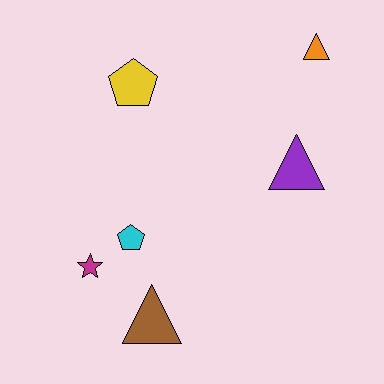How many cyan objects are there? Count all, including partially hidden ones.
There is 1 cyan object.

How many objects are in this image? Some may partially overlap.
There are 6 objects.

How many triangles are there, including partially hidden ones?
There are 3 triangles.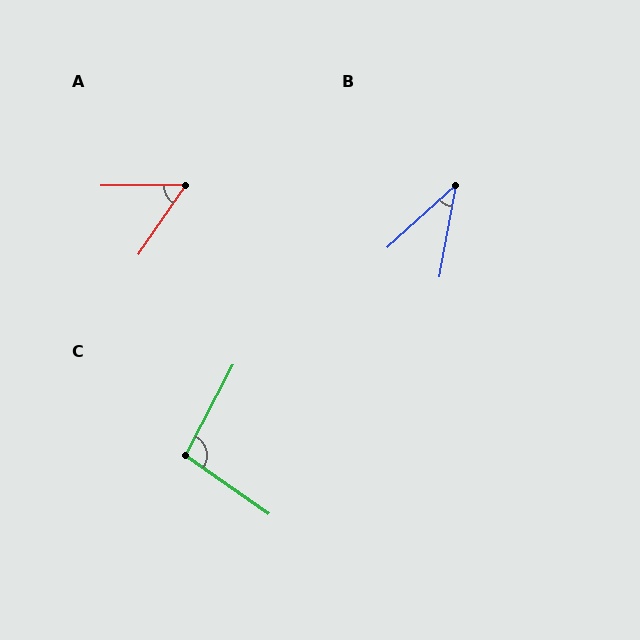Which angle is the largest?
C, at approximately 97 degrees.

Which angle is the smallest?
B, at approximately 38 degrees.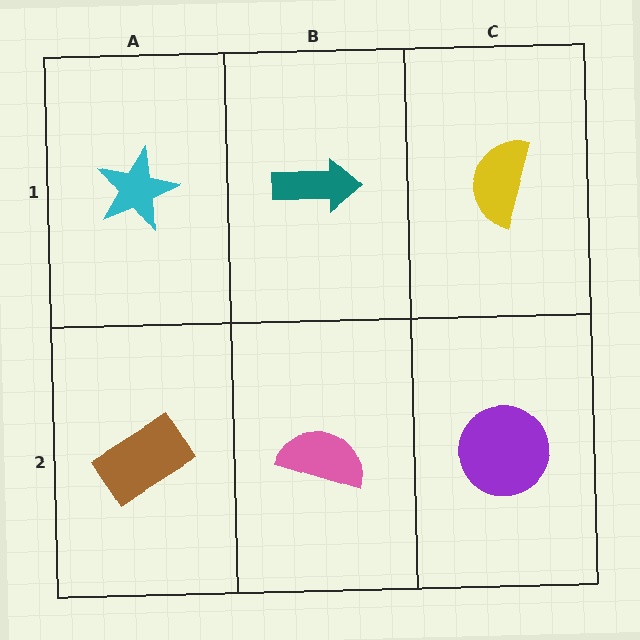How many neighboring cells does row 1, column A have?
2.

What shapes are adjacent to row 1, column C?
A purple circle (row 2, column C), a teal arrow (row 1, column B).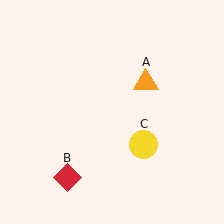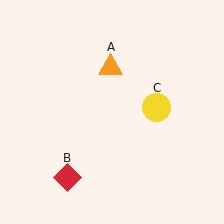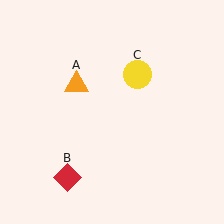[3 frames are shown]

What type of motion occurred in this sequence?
The orange triangle (object A), yellow circle (object C) rotated counterclockwise around the center of the scene.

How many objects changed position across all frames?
2 objects changed position: orange triangle (object A), yellow circle (object C).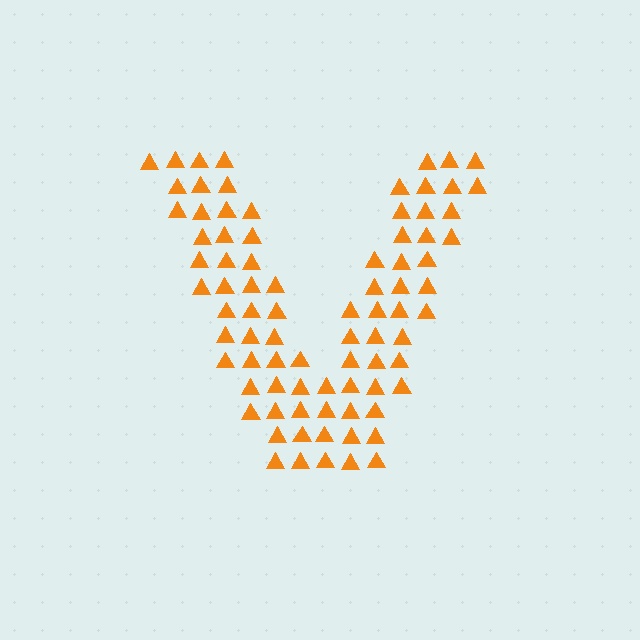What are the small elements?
The small elements are triangles.